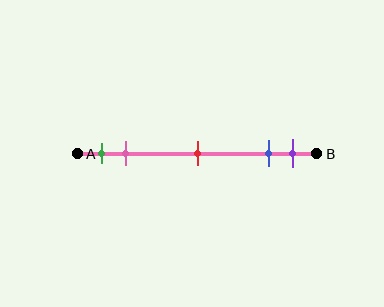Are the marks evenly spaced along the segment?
No, the marks are not evenly spaced.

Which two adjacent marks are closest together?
The blue and purple marks are the closest adjacent pair.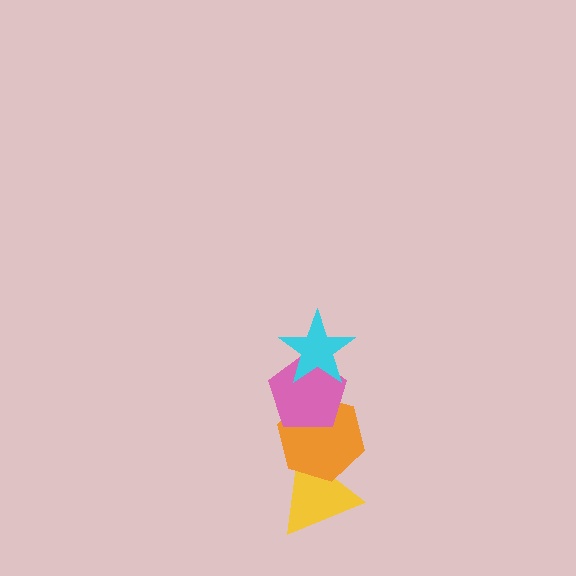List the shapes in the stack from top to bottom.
From top to bottom: the cyan star, the pink pentagon, the orange hexagon, the yellow triangle.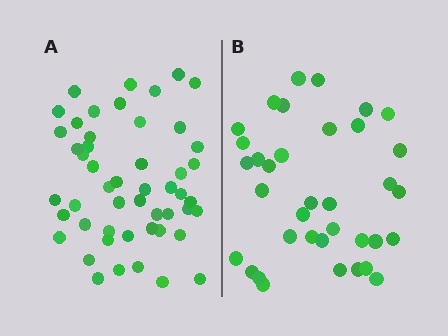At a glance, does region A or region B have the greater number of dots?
Region A (the left region) has more dots.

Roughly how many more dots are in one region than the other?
Region A has approximately 15 more dots than region B.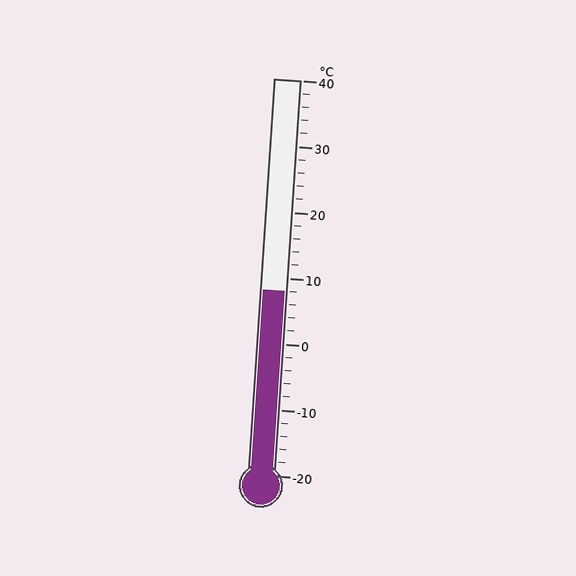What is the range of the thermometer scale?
The thermometer scale ranges from -20°C to 40°C.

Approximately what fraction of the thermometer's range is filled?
The thermometer is filled to approximately 45% of its range.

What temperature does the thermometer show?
The thermometer shows approximately 8°C.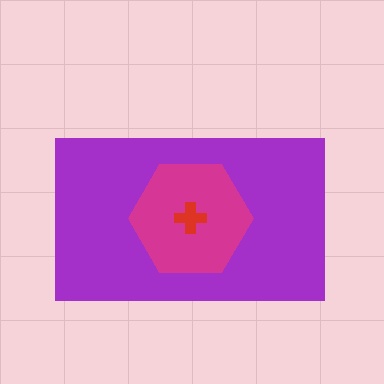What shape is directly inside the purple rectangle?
The magenta hexagon.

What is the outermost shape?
The purple rectangle.